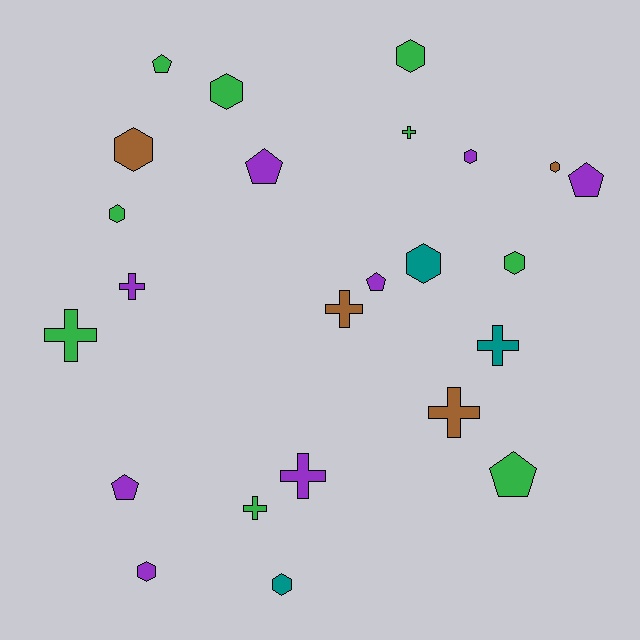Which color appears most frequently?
Green, with 9 objects.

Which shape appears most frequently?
Hexagon, with 10 objects.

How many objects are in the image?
There are 24 objects.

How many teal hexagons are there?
There are 2 teal hexagons.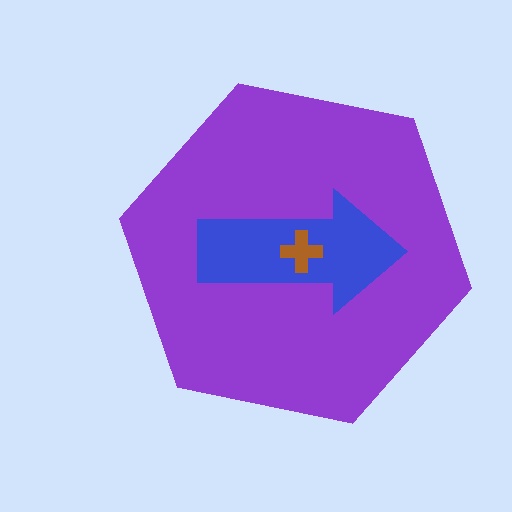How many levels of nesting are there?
3.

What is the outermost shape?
The purple hexagon.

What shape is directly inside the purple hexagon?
The blue arrow.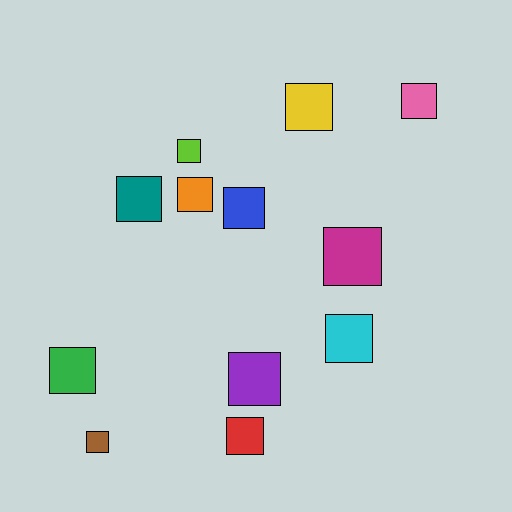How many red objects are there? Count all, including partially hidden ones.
There is 1 red object.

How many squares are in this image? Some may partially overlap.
There are 12 squares.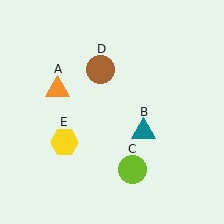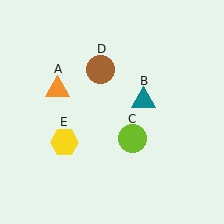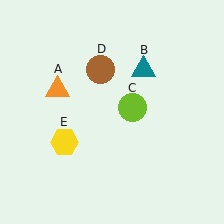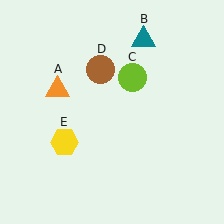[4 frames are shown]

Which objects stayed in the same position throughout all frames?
Orange triangle (object A) and brown circle (object D) and yellow hexagon (object E) remained stationary.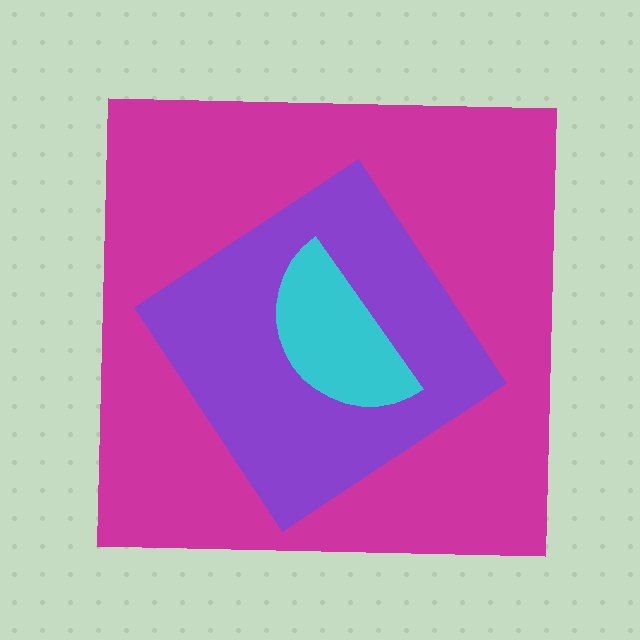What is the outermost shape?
The magenta square.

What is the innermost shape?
The cyan semicircle.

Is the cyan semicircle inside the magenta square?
Yes.